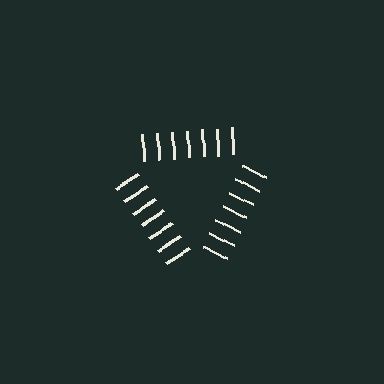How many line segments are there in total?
21 — 7 along each of the 3 edges.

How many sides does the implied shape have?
3 sides — the line-ends trace a triangle.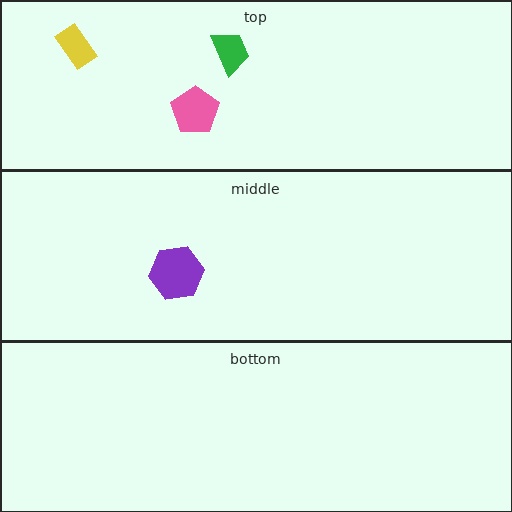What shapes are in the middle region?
The purple hexagon.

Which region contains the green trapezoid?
The top region.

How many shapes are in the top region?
3.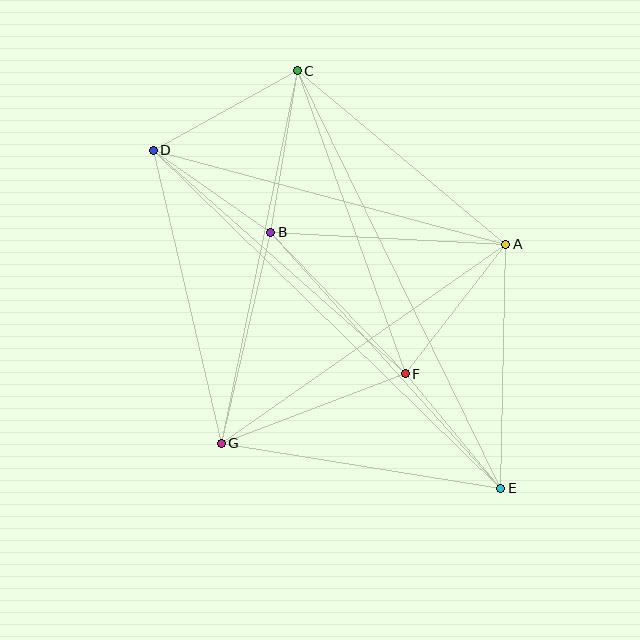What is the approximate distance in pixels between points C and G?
The distance between C and G is approximately 380 pixels.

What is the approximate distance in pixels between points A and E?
The distance between A and E is approximately 244 pixels.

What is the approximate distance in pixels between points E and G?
The distance between E and G is approximately 283 pixels.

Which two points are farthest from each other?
Points D and E are farthest from each other.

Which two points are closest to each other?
Points B and D are closest to each other.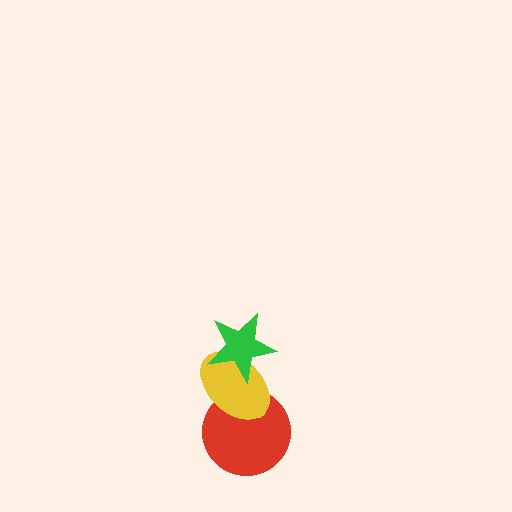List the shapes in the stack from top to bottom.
From top to bottom: the green star, the yellow ellipse, the red circle.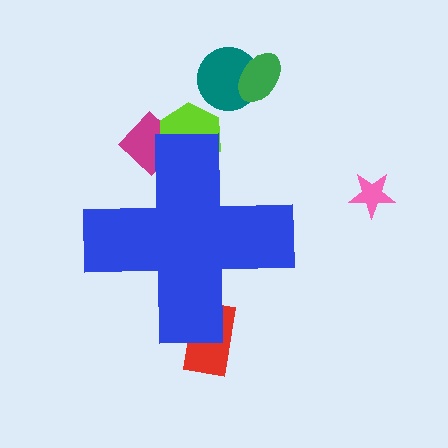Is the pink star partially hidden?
No, the pink star is fully visible.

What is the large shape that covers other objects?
A blue cross.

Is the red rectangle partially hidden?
Yes, the red rectangle is partially hidden behind the blue cross.